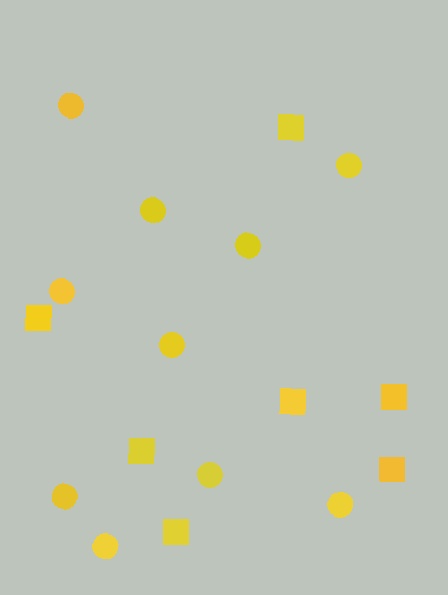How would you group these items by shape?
There are 2 groups: one group of circles (10) and one group of squares (7).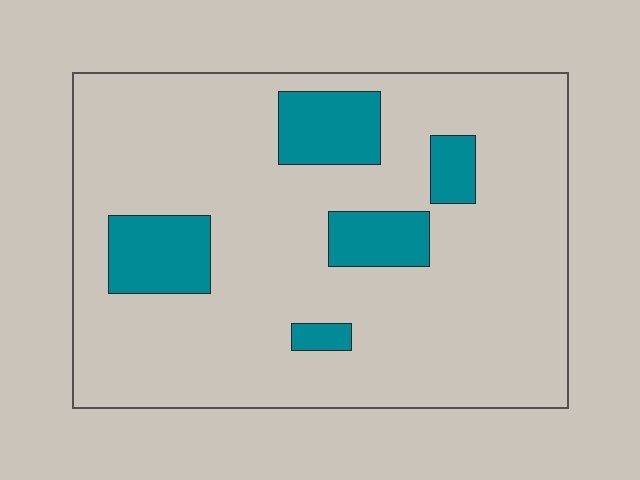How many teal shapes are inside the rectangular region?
5.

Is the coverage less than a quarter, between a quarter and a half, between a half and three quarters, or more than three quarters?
Less than a quarter.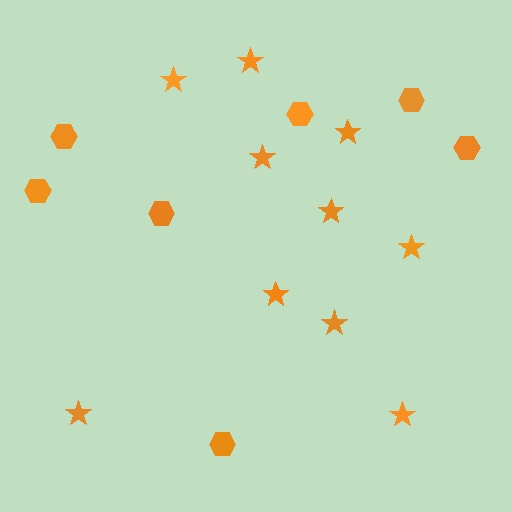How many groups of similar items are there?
There are 2 groups: one group of hexagons (7) and one group of stars (10).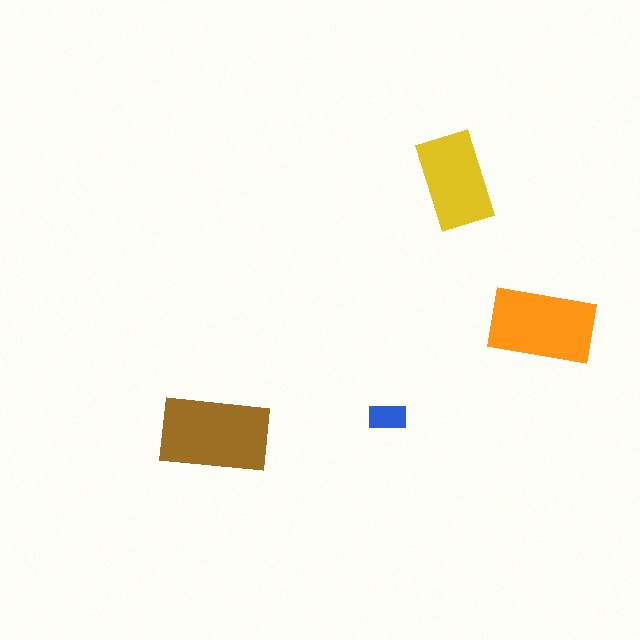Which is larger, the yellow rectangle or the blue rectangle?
The yellow one.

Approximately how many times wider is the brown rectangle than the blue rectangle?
About 3 times wider.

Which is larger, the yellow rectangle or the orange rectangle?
The orange one.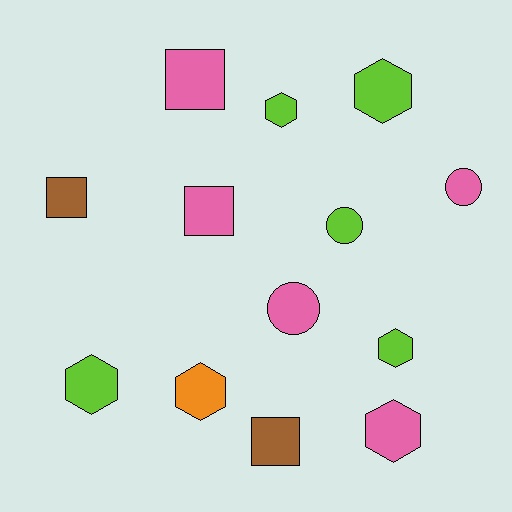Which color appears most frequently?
Pink, with 5 objects.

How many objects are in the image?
There are 13 objects.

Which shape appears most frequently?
Hexagon, with 6 objects.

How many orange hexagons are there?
There is 1 orange hexagon.